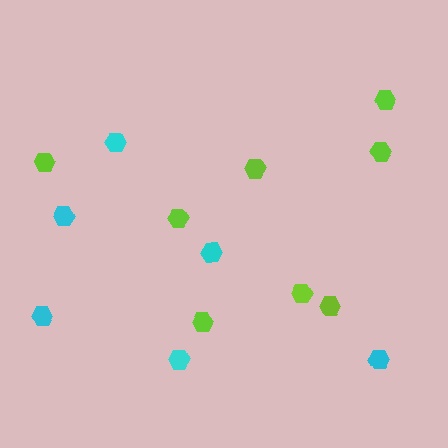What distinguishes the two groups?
There are 2 groups: one group of lime hexagons (8) and one group of cyan hexagons (6).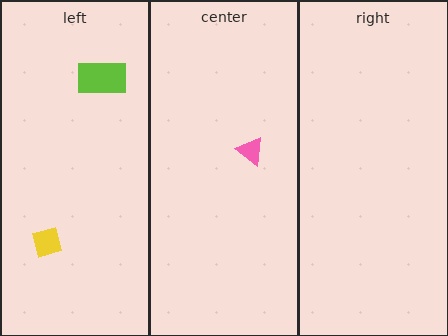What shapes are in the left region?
The yellow square, the lime rectangle.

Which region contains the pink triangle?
The center region.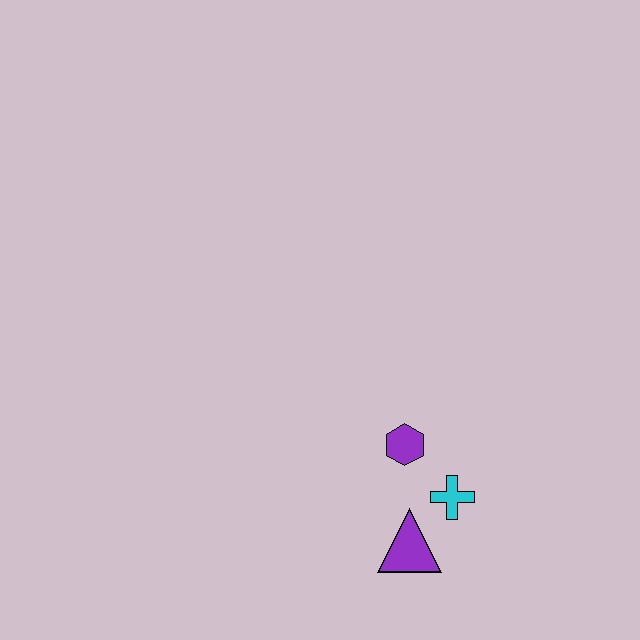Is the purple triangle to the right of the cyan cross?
No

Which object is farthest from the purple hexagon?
The purple triangle is farthest from the purple hexagon.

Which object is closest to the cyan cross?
The purple triangle is closest to the cyan cross.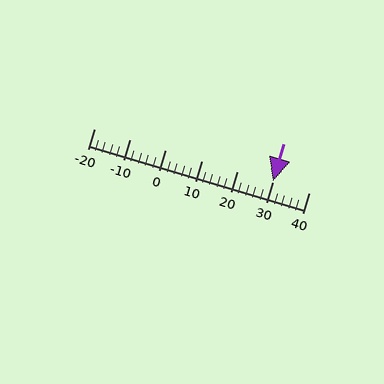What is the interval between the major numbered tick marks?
The major tick marks are spaced 10 units apart.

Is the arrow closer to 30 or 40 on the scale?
The arrow is closer to 30.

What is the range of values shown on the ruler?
The ruler shows values from -20 to 40.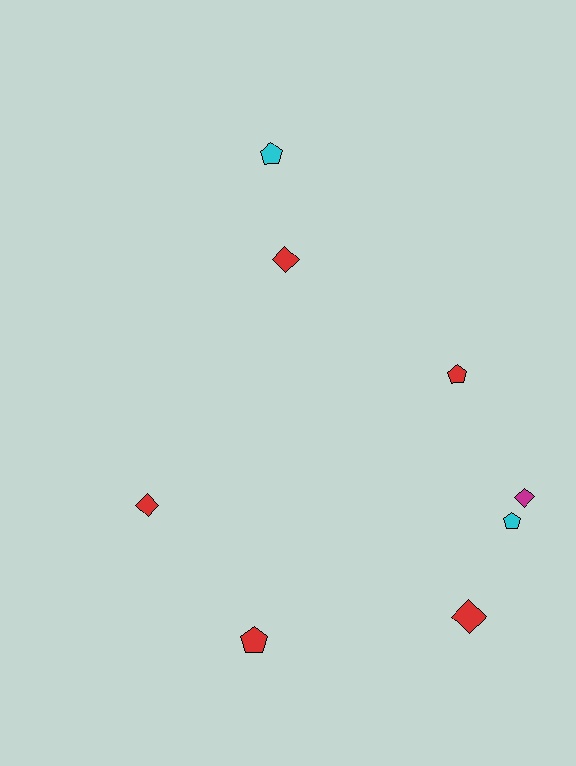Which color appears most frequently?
Red, with 5 objects.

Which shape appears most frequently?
Diamond, with 4 objects.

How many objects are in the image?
There are 8 objects.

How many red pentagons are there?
There are 2 red pentagons.